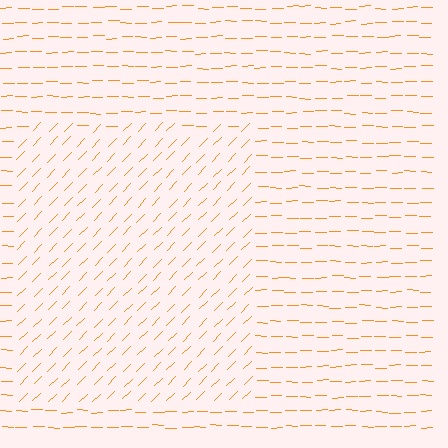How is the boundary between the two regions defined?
The boundary is defined purely by a change in line orientation (approximately 45 degrees difference). All lines are the same color and thickness.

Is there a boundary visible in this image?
Yes, there is a texture boundary formed by a change in line orientation.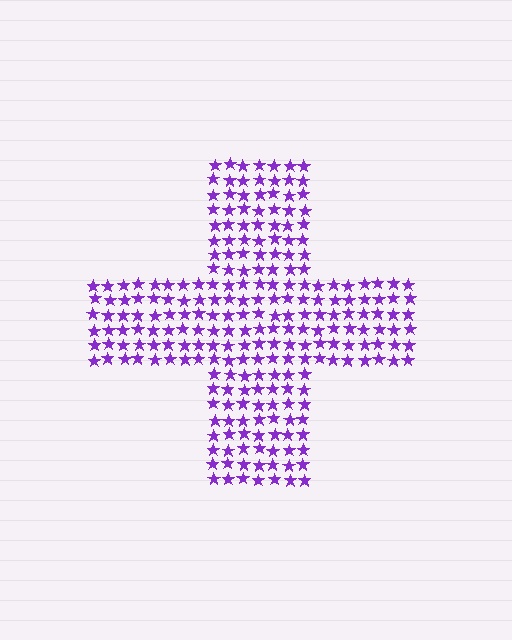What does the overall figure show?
The overall figure shows a cross.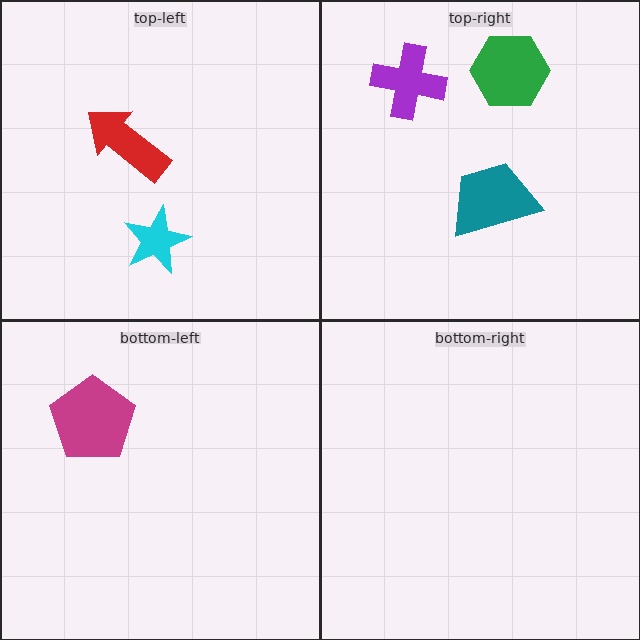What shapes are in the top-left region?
The red arrow, the cyan star.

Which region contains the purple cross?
The top-right region.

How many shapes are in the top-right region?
3.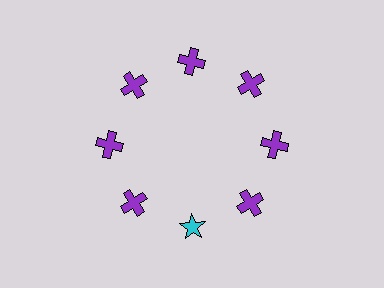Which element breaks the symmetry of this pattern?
The cyan star at roughly the 6 o'clock position breaks the symmetry. All other shapes are purple crosses.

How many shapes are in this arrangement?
There are 8 shapes arranged in a ring pattern.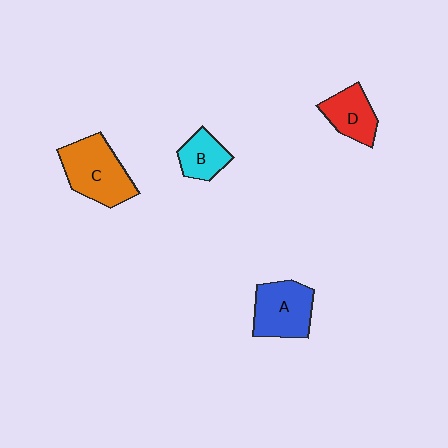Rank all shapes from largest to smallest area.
From largest to smallest: C (orange), A (blue), D (red), B (cyan).